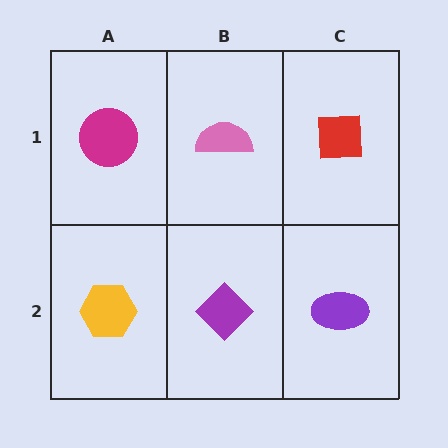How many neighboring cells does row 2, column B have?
3.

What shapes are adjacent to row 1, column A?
A yellow hexagon (row 2, column A), a pink semicircle (row 1, column B).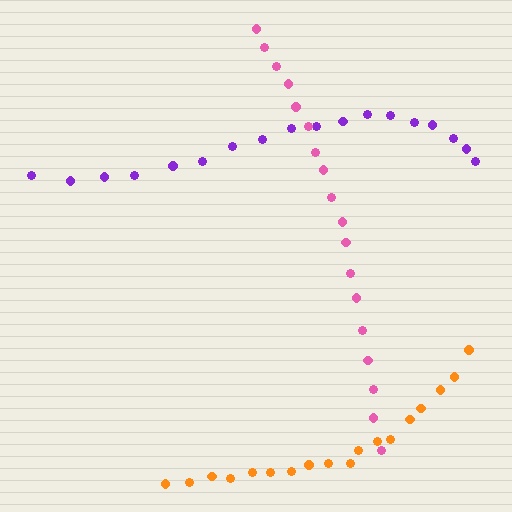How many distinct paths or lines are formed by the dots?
There are 3 distinct paths.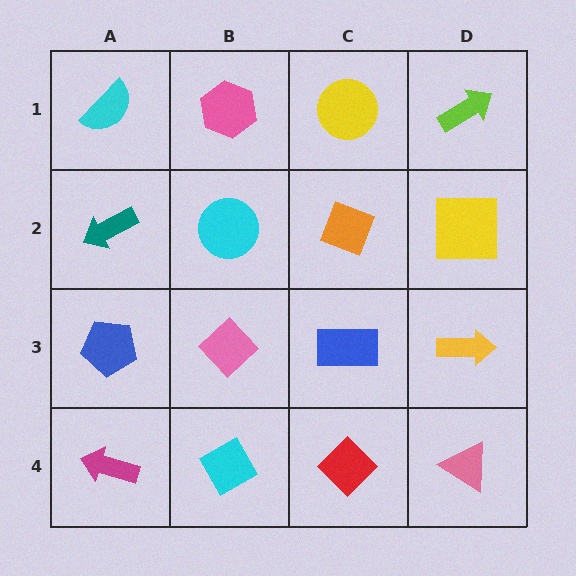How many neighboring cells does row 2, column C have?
4.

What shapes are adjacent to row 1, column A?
A teal arrow (row 2, column A), a pink hexagon (row 1, column B).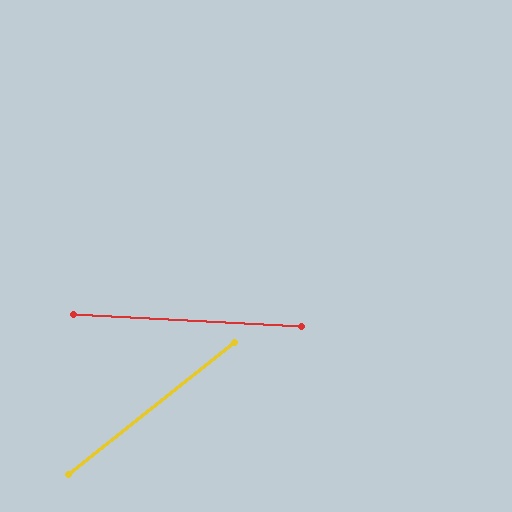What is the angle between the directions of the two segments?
Approximately 42 degrees.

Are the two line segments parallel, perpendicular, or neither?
Neither parallel nor perpendicular — they differ by about 42°.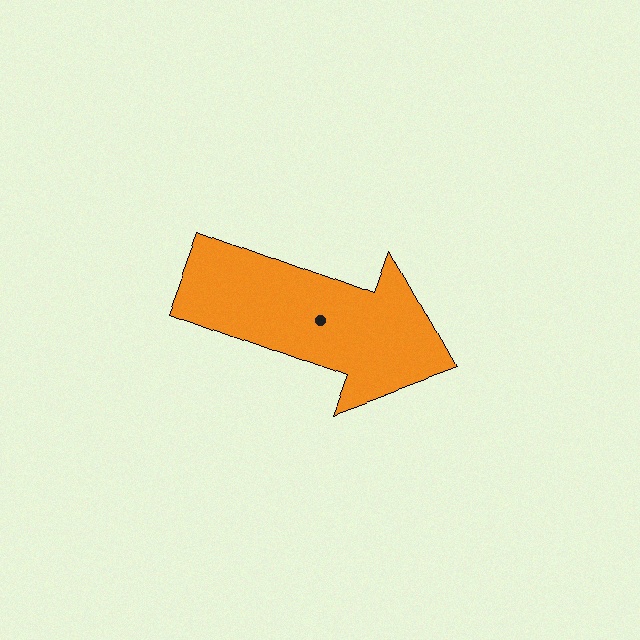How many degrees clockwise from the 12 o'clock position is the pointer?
Approximately 110 degrees.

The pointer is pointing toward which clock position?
Roughly 4 o'clock.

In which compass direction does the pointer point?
East.